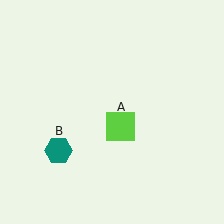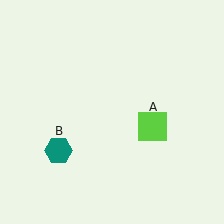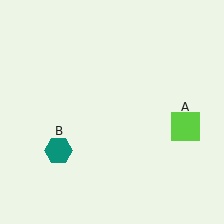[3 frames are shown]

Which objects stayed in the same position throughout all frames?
Teal hexagon (object B) remained stationary.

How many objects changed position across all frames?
1 object changed position: lime square (object A).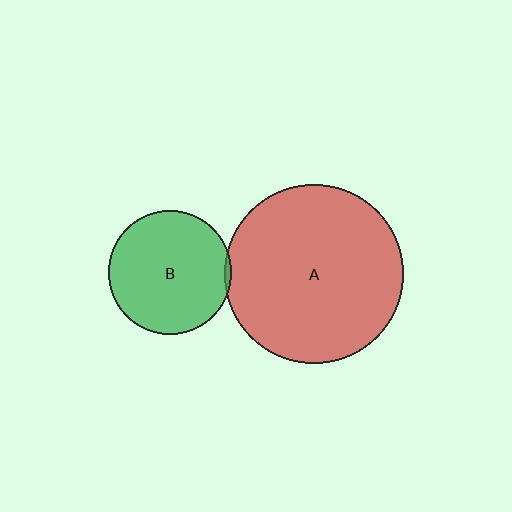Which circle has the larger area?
Circle A (red).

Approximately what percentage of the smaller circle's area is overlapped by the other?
Approximately 5%.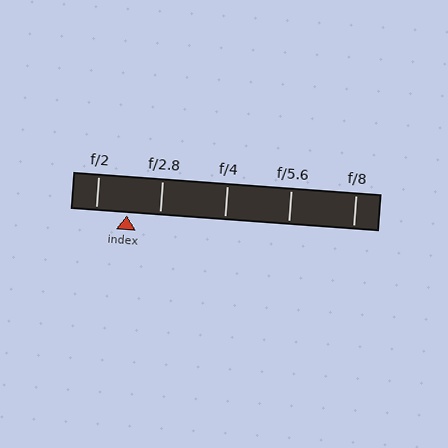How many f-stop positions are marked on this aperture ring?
There are 5 f-stop positions marked.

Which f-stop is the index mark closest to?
The index mark is closest to f/2.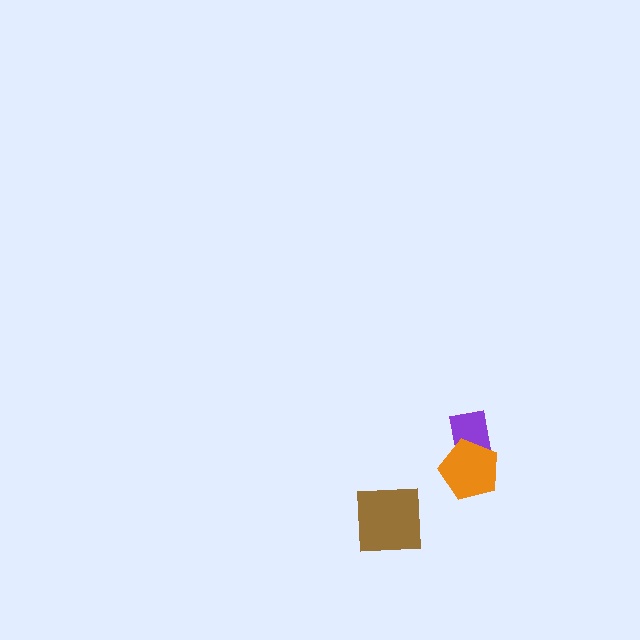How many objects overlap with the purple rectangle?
1 object overlaps with the purple rectangle.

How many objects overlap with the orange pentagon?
1 object overlaps with the orange pentagon.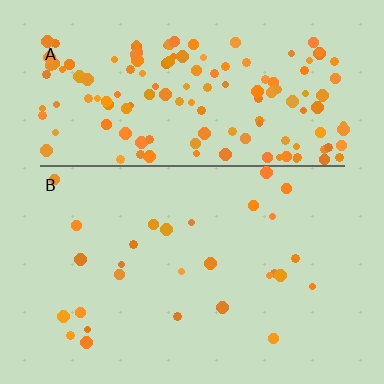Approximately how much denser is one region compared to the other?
Approximately 5.3× — region A over region B.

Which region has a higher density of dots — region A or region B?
A (the top).